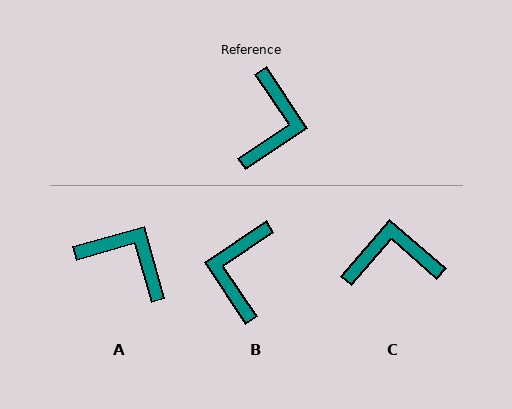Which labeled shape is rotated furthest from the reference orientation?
B, about 180 degrees away.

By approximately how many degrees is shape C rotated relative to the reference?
Approximately 105 degrees counter-clockwise.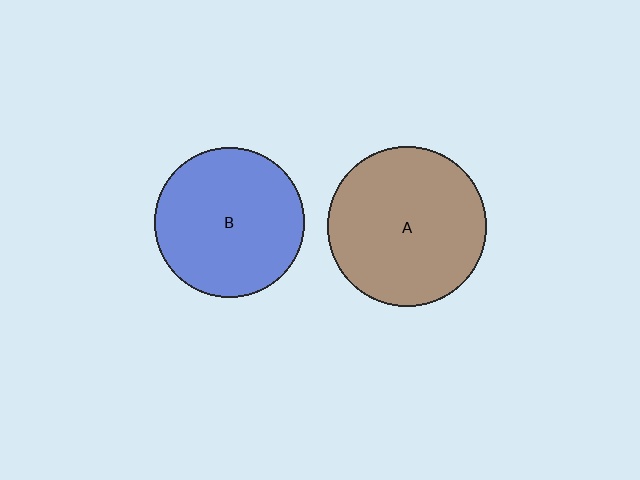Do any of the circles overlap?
No, none of the circles overlap.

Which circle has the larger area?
Circle A (brown).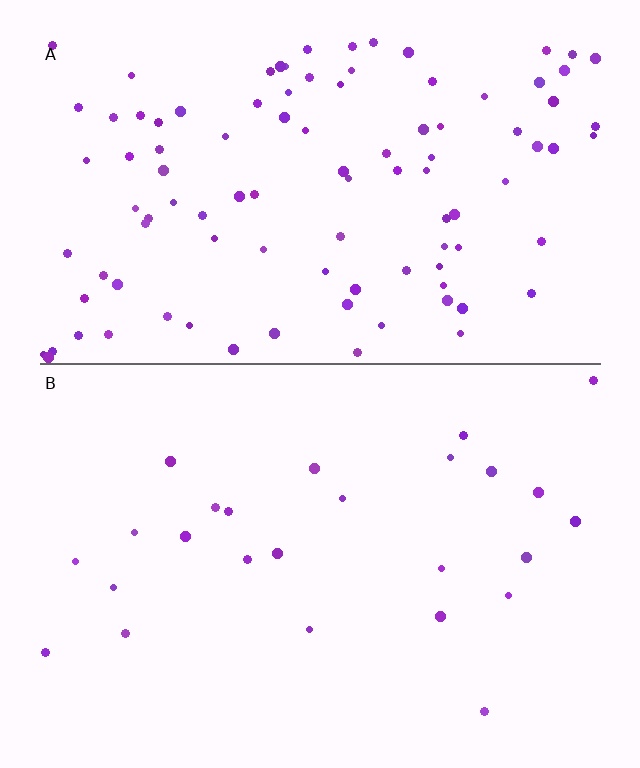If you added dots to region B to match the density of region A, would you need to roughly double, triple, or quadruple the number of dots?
Approximately quadruple.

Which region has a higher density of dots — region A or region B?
A (the top).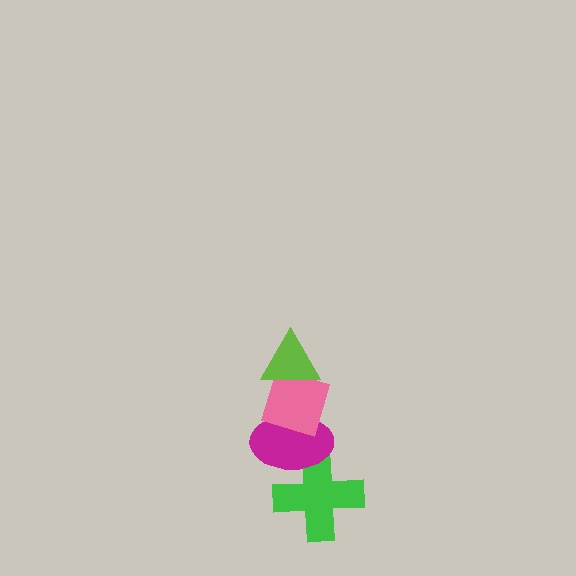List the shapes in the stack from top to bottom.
From top to bottom: the lime triangle, the pink diamond, the magenta ellipse, the green cross.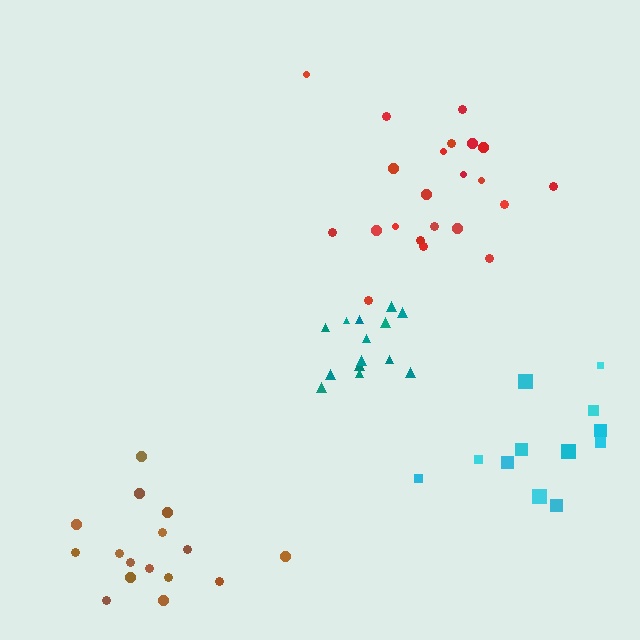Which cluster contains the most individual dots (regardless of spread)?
Red (22).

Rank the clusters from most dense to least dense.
teal, red, cyan, brown.